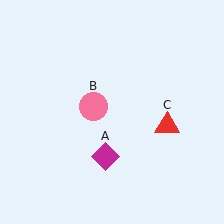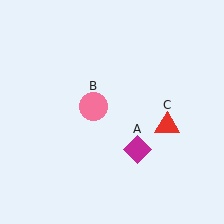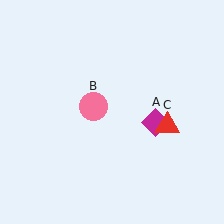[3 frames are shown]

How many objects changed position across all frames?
1 object changed position: magenta diamond (object A).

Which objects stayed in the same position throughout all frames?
Pink circle (object B) and red triangle (object C) remained stationary.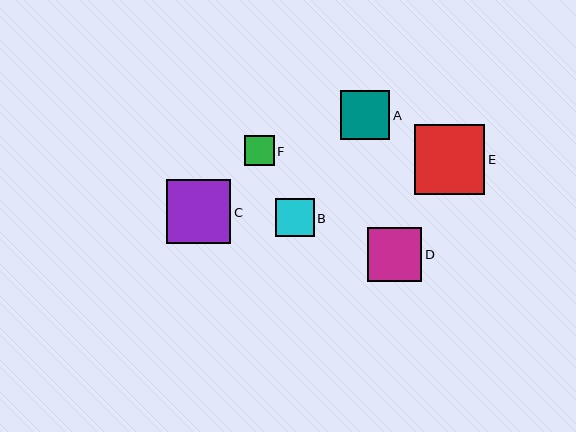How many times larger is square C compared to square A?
Square C is approximately 1.3 times the size of square A.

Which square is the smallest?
Square F is the smallest with a size of approximately 30 pixels.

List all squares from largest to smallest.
From largest to smallest: E, C, D, A, B, F.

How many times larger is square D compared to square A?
Square D is approximately 1.1 times the size of square A.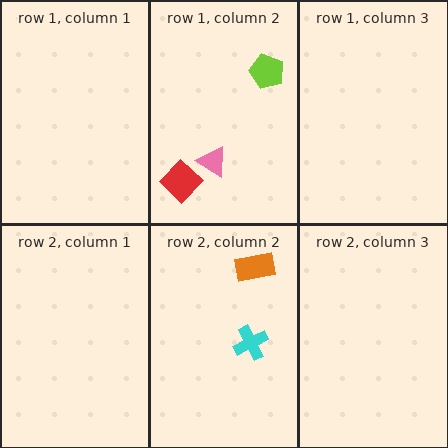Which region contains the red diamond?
The row 1, column 2 region.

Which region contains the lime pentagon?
The row 1, column 2 region.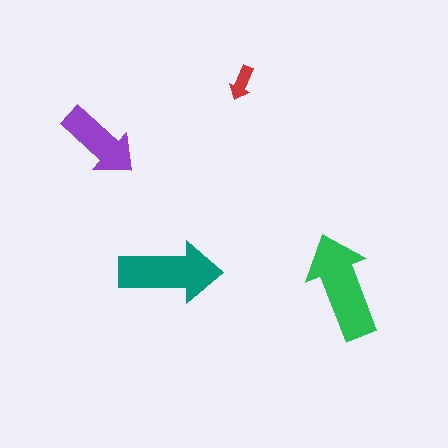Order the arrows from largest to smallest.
the green one, the teal one, the purple one, the red one.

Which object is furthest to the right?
The green arrow is rightmost.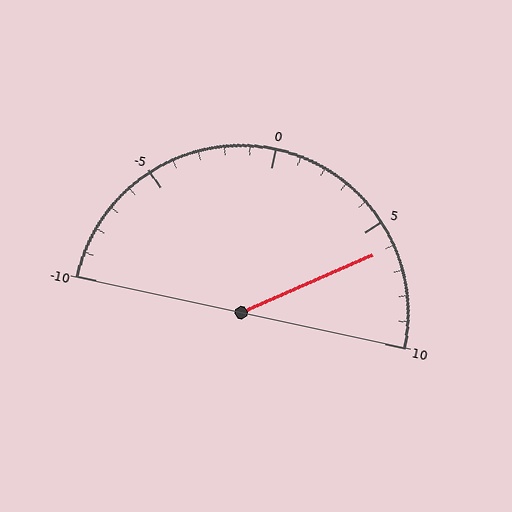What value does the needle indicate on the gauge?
The needle indicates approximately 6.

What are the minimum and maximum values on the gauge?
The gauge ranges from -10 to 10.